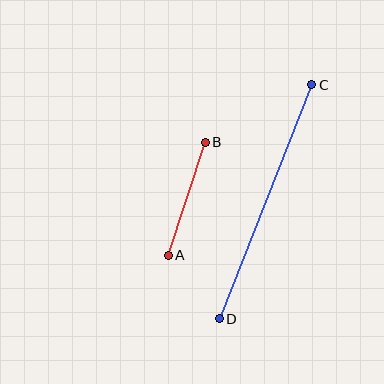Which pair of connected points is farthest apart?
Points C and D are farthest apart.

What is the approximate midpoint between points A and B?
The midpoint is at approximately (187, 199) pixels.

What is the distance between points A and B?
The distance is approximately 119 pixels.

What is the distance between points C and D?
The distance is approximately 252 pixels.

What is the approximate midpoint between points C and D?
The midpoint is at approximately (265, 202) pixels.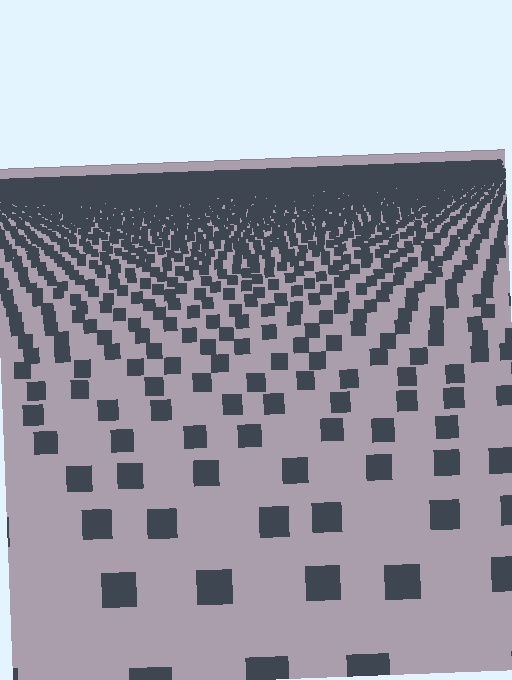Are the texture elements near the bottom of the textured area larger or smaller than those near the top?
Larger. Near the bottom, elements are closer to the viewer and appear at a bigger on-screen size.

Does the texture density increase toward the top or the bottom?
Density increases toward the top.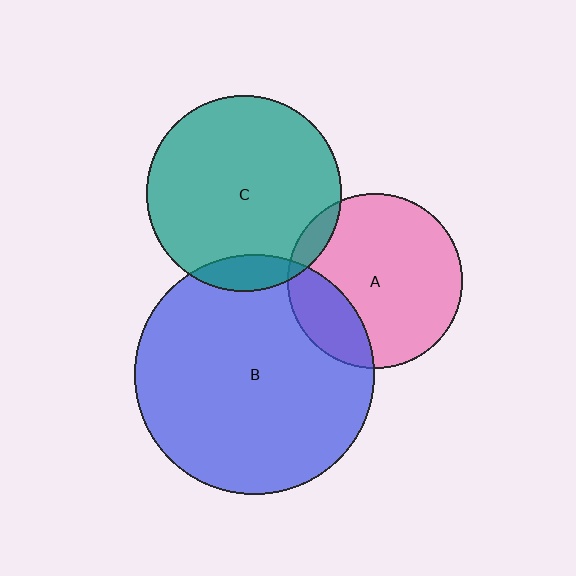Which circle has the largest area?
Circle B (blue).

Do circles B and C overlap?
Yes.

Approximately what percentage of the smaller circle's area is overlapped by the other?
Approximately 10%.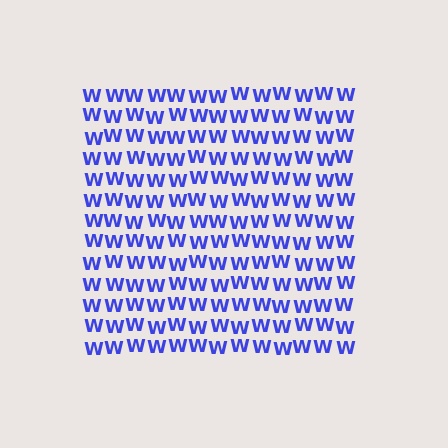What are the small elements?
The small elements are letter W's.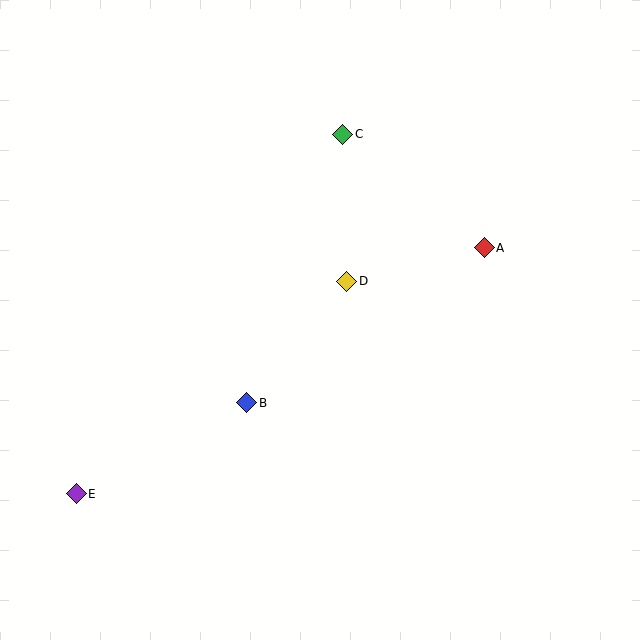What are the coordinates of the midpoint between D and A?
The midpoint between D and A is at (415, 265).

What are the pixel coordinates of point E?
Point E is at (76, 494).